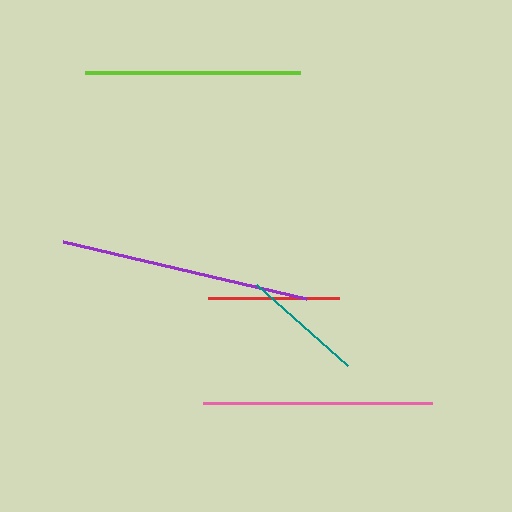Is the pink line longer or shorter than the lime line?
The pink line is longer than the lime line.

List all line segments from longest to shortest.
From longest to shortest: purple, pink, lime, red, teal.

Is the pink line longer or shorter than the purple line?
The purple line is longer than the pink line.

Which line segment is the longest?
The purple line is the longest at approximately 249 pixels.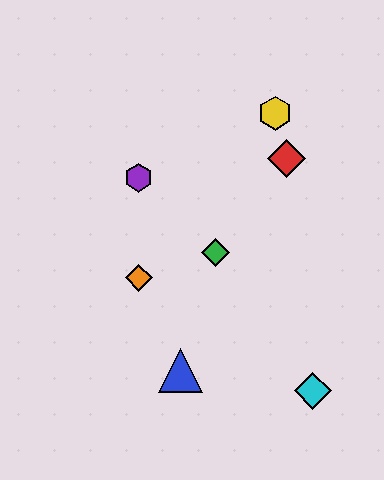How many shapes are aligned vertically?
2 shapes (the purple hexagon, the orange diamond) are aligned vertically.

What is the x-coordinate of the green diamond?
The green diamond is at x≈215.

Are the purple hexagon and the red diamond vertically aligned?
No, the purple hexagon is at x≈139 and the red diamond is at x≈286.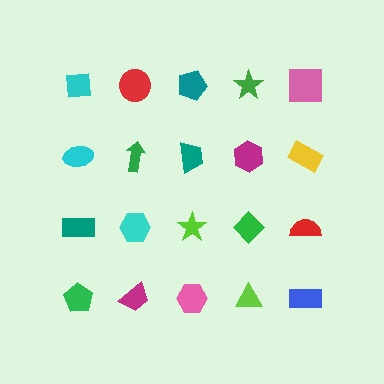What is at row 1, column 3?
A teal pentagon.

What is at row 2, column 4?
A magenta hexagon.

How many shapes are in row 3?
5 shapes.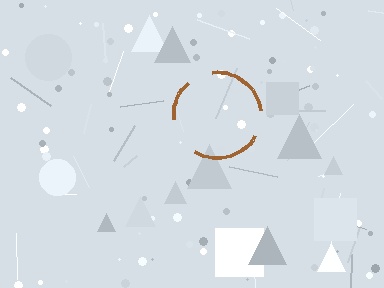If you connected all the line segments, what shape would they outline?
They would outline a circle.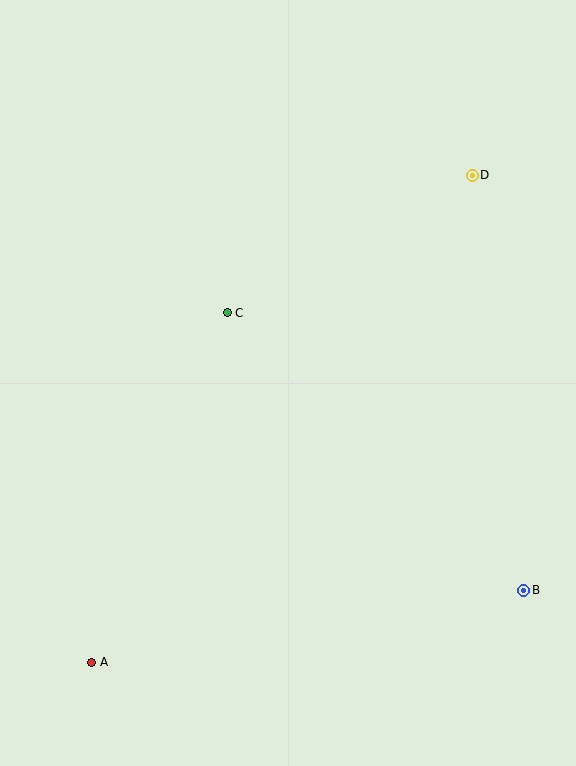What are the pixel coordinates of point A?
Point A is at (92, 662).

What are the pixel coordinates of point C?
Point C is at (227, 313).